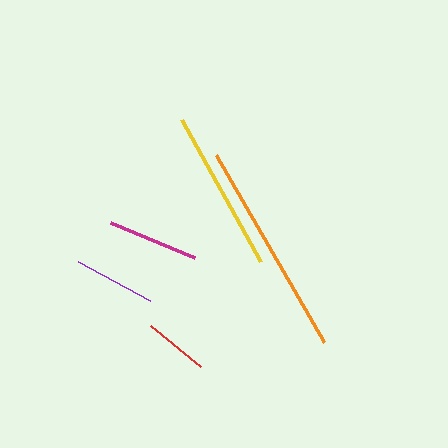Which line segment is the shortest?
The red line is the shortest at approximately 65 pixels.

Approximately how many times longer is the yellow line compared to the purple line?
The yellow line is approximately 2.0 times the length of the purple line.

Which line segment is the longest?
The orange line is the longest at approximately 216 pixels.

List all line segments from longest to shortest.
From longest to shortest: orange, yellow, magenta, purple, red.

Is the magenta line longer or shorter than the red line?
The magenta line is longer than the red line.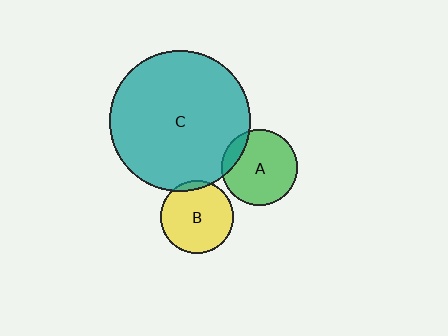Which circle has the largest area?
Circle C (teal).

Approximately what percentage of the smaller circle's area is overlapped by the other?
Approximately 5%.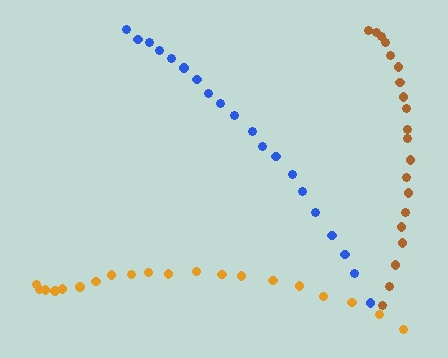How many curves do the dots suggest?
There are 3 distinct paths.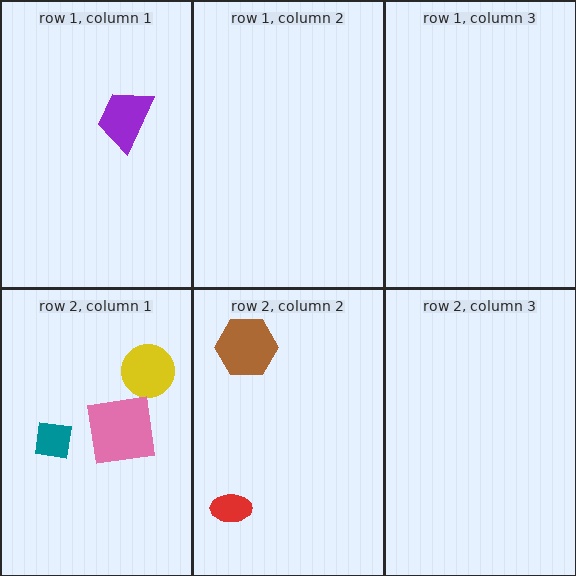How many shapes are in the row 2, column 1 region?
3.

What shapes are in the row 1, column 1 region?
The purple trapezoid.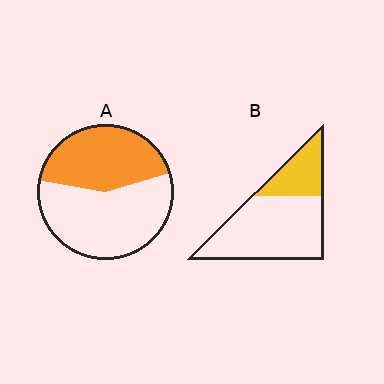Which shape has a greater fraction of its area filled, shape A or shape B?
Shape A.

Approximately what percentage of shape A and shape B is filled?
A is approximately 45% and B is approximately 30%.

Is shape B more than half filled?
No.